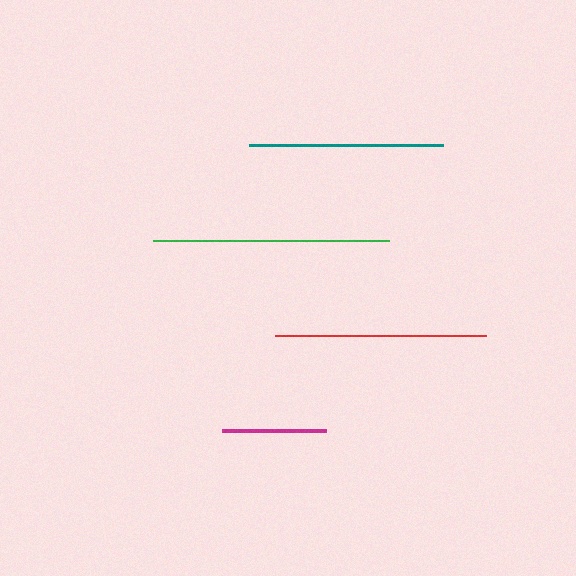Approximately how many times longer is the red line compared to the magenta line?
The red line is approximately 2.0 times the length of the magenta line.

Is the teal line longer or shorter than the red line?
The red line is longer than the teal line.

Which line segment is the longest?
The green line is the longest at approximately 236 pixels.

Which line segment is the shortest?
The magenta line is the shortest at approximately 104 pixels.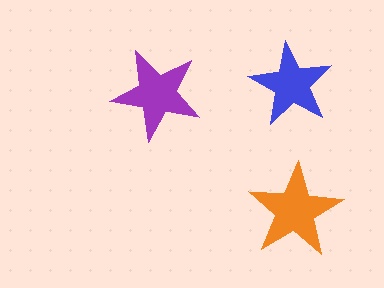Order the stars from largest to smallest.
the orange one, the purple one, the blue one.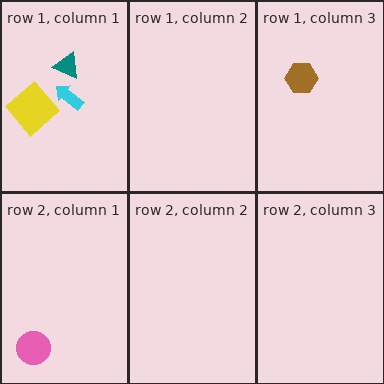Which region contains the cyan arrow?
The row 1, column 1 region.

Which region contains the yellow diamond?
The row 1, column 1 region.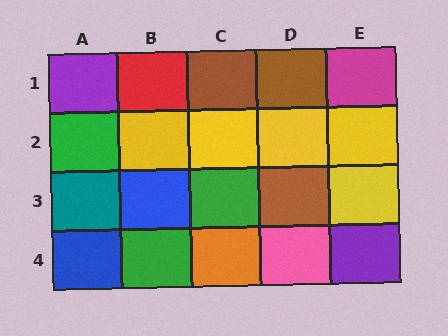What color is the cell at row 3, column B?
Blue.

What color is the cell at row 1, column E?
Magenta.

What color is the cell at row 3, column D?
Brown.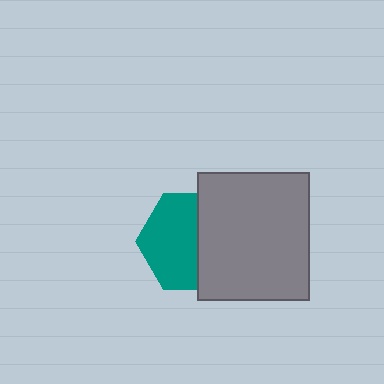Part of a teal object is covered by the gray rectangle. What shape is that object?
It is a hexagon.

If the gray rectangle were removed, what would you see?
You would see the complete teal hexagon.